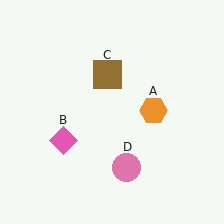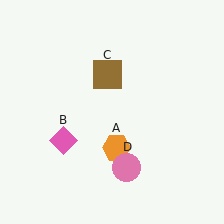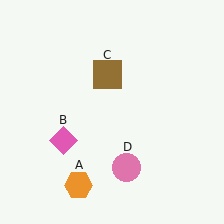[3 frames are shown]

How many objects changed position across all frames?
1 object changed position: orange hexagon (object A).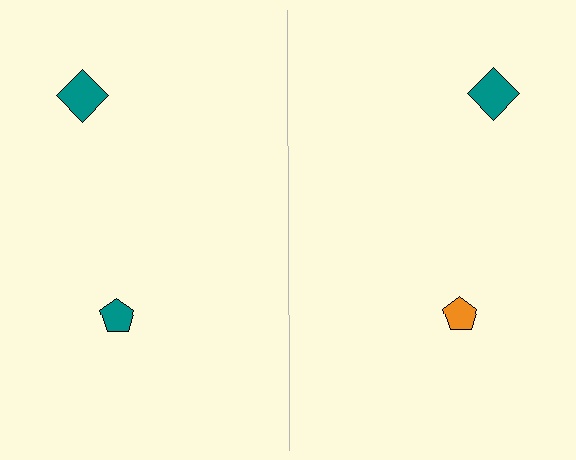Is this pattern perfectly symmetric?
No, the pattern is not perfectly symmetric. The orange pentagon on the right side breaks the symmetry — its mirror counterpart is teal.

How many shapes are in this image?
There are 4 shapes in this image.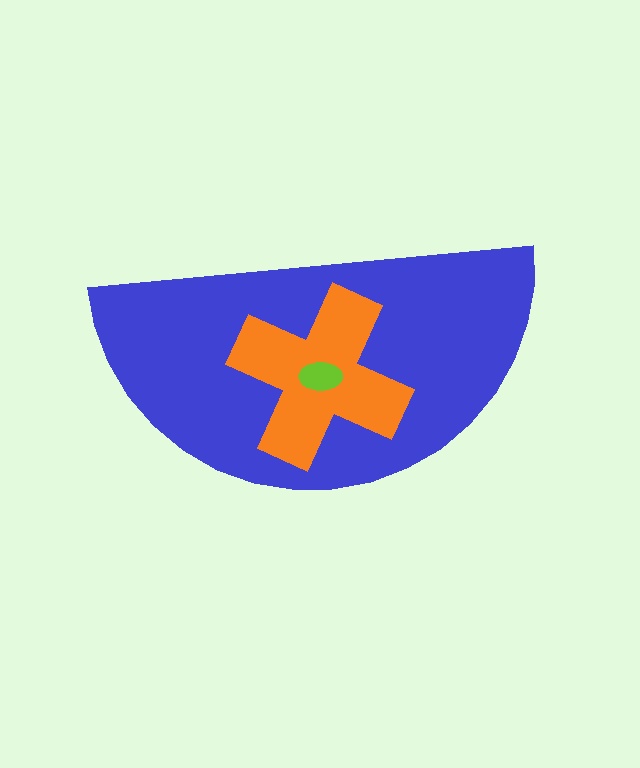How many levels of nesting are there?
3.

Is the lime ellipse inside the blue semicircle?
Yes.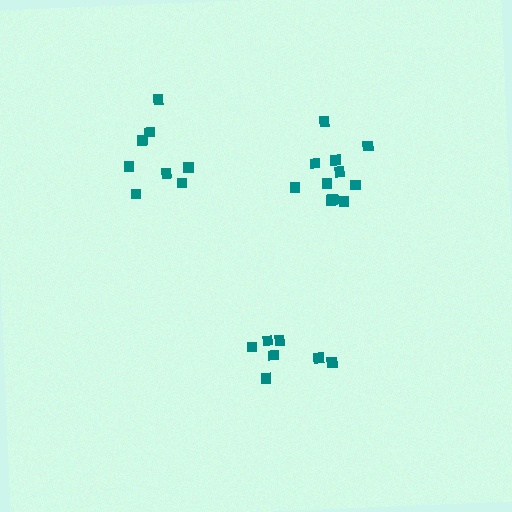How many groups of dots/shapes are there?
There are 3 groups.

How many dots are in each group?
Group 1: 8 dots, Group 2: 7 dots, Group 3: 11 dots (26 total).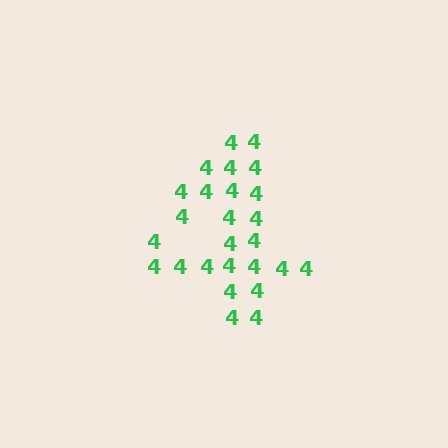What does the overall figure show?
The overall figure shows the digit 4.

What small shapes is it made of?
It is made of small digit 4's.